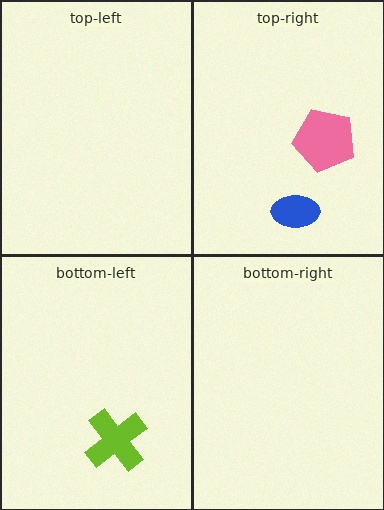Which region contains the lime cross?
The bottom-left region.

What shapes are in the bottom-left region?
The lime cross.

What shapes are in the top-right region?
The pink pentagon, the blue ellipse.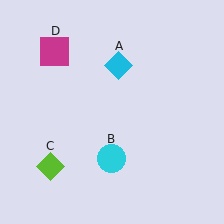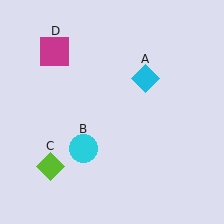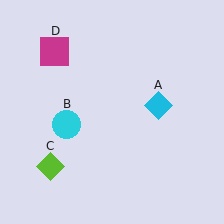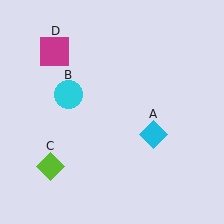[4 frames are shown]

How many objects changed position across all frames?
2 objects changed position: cyan diamond (object A), cyan circle (object B).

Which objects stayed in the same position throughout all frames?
Lime diamond (object C) and magenta square (object D) remained stationary.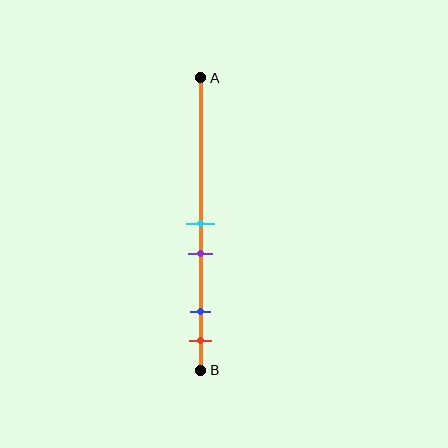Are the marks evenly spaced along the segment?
No, the marks are not evenly spaced.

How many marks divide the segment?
There are 4 marks dividing the segment.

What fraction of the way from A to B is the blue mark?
The blue mark is approximately 80% (0.8) of the way from A to B.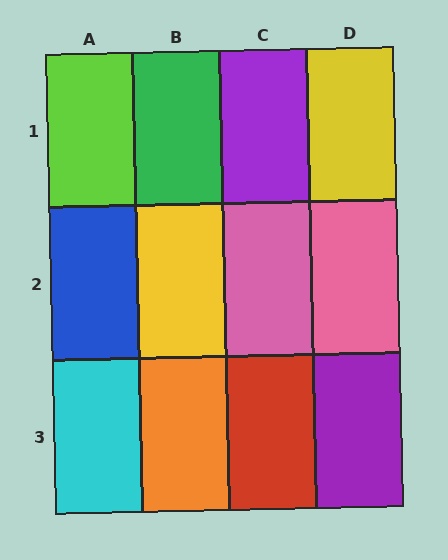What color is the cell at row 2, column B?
Yellow.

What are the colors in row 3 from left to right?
Cyan, orange, red, purple.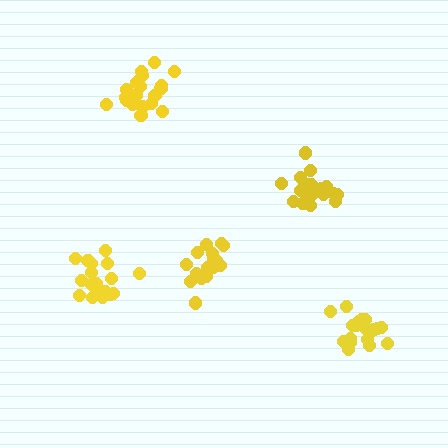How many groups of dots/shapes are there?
There are 5 groups.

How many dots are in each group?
Group 1: 20 dots, Group 2: 18 dots, Group 3: 20 dots, Group 4: 19 dots, Group 5: 18 dots (95 total).